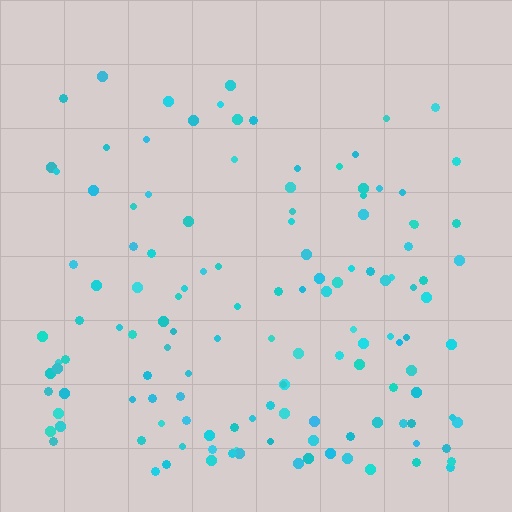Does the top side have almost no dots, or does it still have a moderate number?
Still a moderate number, just noticeably fewer than the bottom.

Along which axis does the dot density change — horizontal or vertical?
Vertical.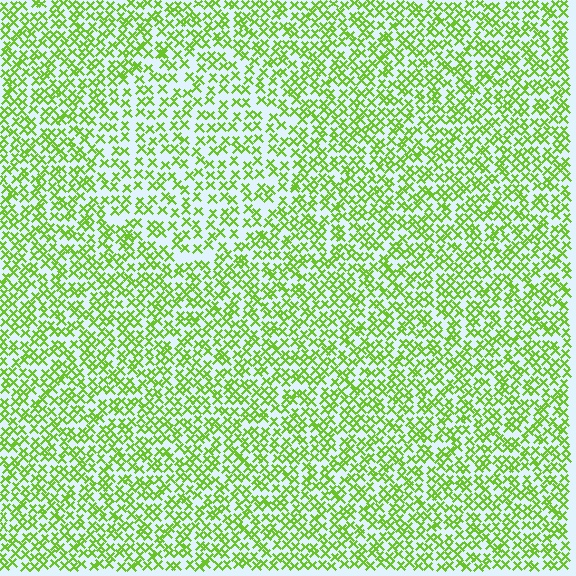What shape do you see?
I see a circle.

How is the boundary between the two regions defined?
The boundary is defined by a change in element density (approximately 1.6x ratio). All elements are the same color, size, and shape.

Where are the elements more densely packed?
The elements are more densely packed outside the circle boundary.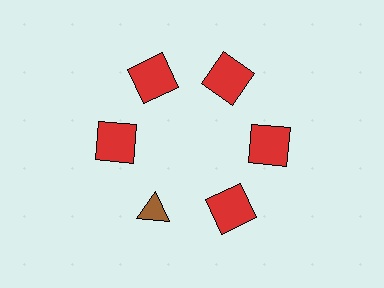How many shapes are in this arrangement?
There are 6 shapes arranged in a ring pattern.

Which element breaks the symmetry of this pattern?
The brown triangle at roughly the 7 o'clock position breaks the symmetry. All other shapes are red squares.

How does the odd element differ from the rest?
It differs in both color (brown instead of red) and shape (triangle instead of square).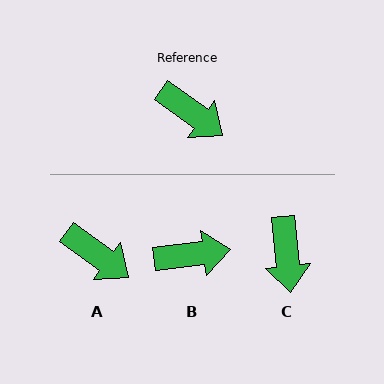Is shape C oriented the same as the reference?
No, it is off by about 48 degrees.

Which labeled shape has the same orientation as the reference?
A.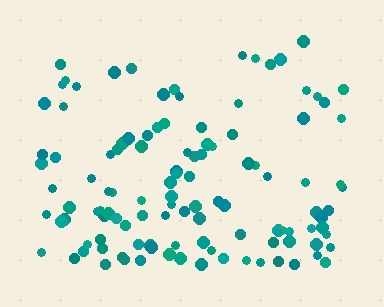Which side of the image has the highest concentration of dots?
The bottom.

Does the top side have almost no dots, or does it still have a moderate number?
Still a moderate number, just noticeably fewer than the bottom.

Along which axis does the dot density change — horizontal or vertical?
Vertical.